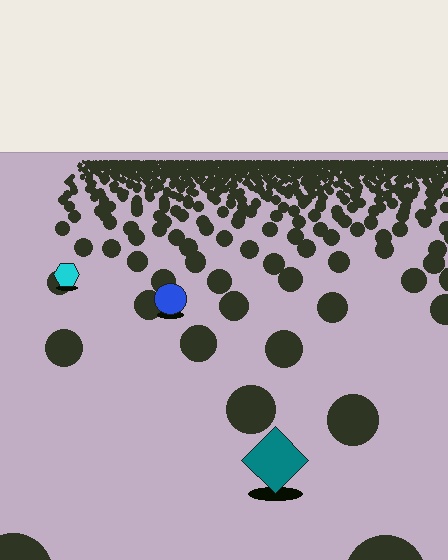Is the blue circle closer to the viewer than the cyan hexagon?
Yes. The blue circle is closer — you can tell from the texture gradient: the ground texture is coarser near it.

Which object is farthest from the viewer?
The cyan hexagon is farthest from the viewer. It appears smaller and the ground texture around it is denser.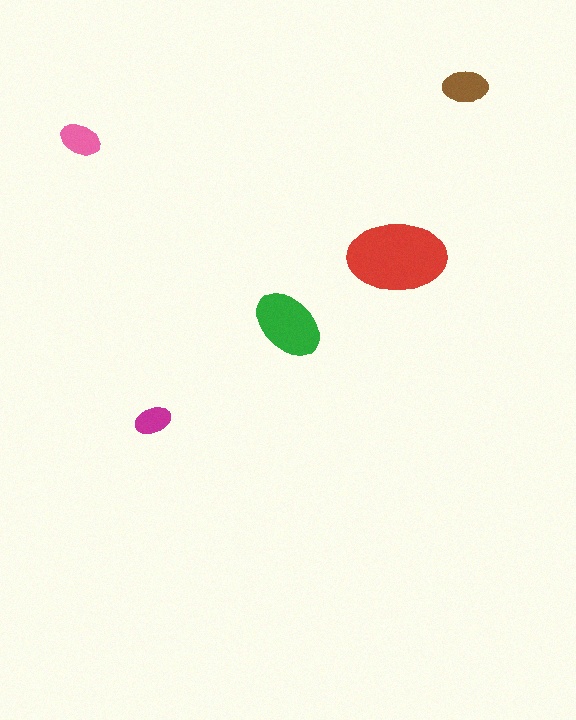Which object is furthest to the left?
The pink ellipse is leftmost.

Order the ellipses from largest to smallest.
the red one, the green one, the brown one, the pink one, the magenta one.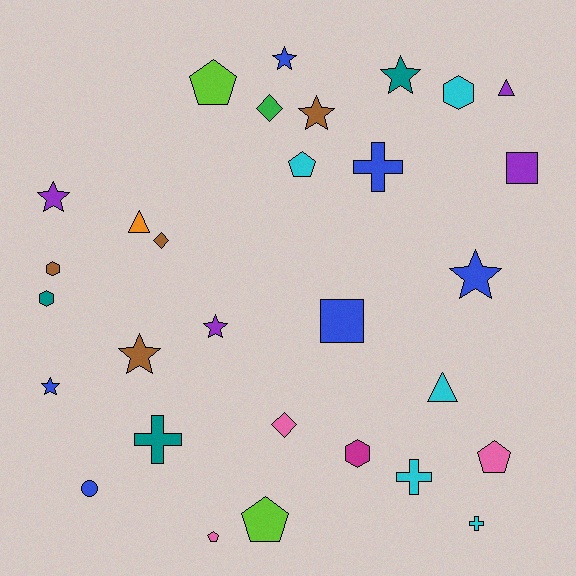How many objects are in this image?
There are 30 objects.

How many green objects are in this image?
There is 1 green object.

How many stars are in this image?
There are 8 stars.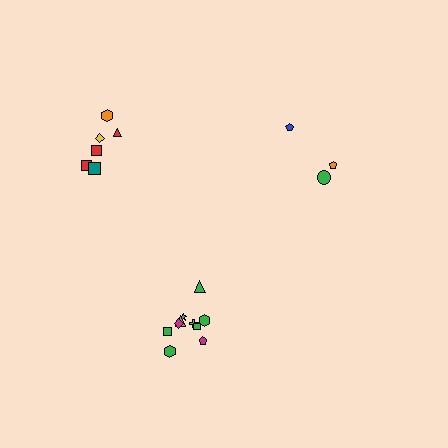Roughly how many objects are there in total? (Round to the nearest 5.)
Roughly 20 objects in total.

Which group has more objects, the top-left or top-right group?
The top-left group.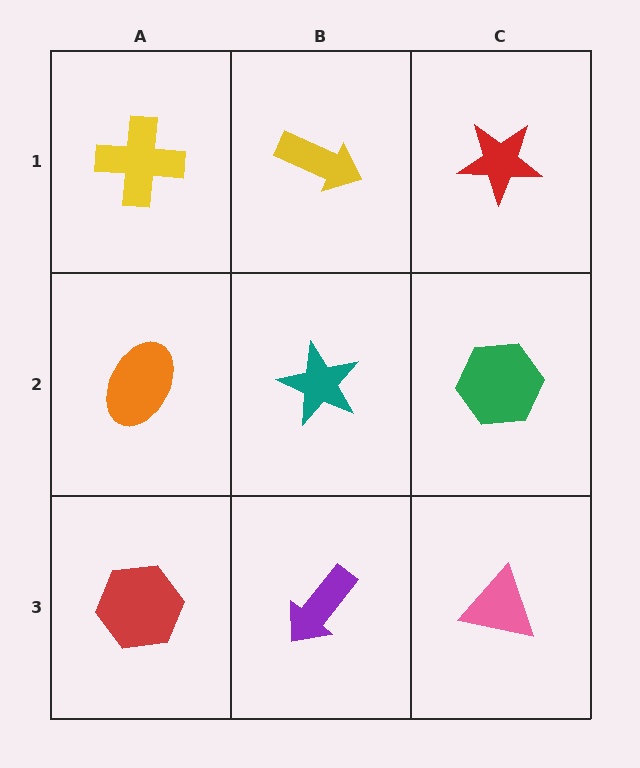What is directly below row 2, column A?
A red hexagon.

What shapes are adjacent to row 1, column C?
A green hexagon (row 2, column C), a yellow arrow (row 1, column B).